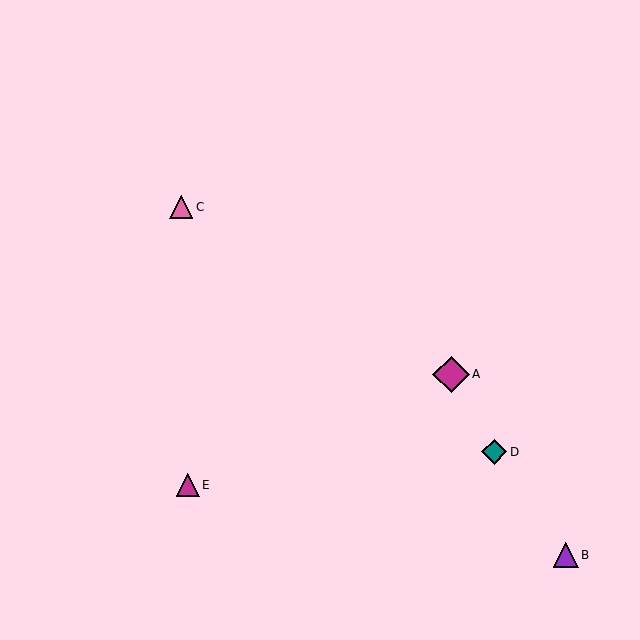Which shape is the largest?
The magenta diamond (labeled A) is the largest.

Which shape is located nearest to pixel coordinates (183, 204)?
The pink triangle (labeled C) at (181, 207) is nearest to that location.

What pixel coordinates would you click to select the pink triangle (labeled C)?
Click at (181, 207) to select the pink triangle C.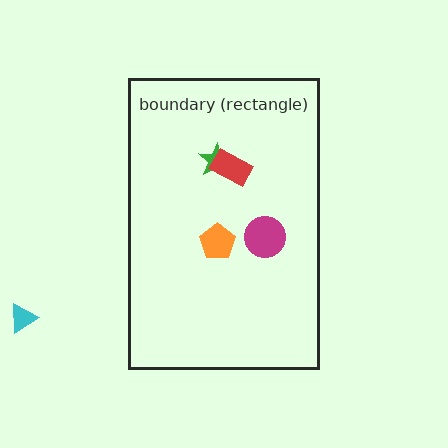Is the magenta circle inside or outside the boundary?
Inside.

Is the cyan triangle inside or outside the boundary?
Outside.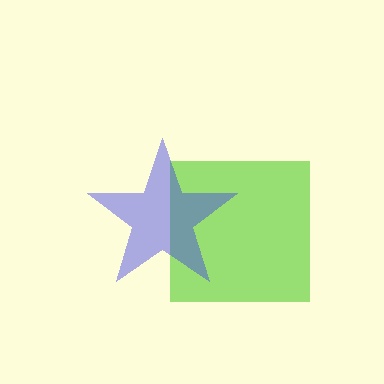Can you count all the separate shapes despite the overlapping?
Yes, there are 2 separate shapes.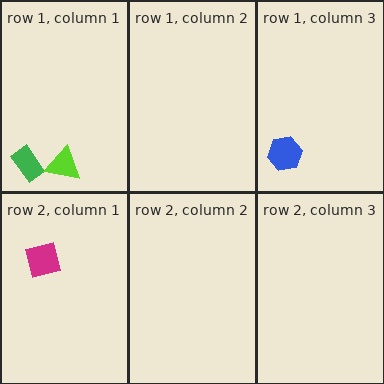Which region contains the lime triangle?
The row 1, column 1 region.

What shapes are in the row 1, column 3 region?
The blue hexagon.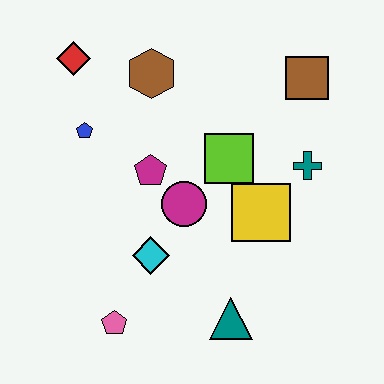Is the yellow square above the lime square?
No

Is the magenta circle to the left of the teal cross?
Yes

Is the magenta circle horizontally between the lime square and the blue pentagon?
Yes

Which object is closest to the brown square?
The teal cross is closest to the brown square.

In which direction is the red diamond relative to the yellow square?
The red diamond is to the left of the yellow square.